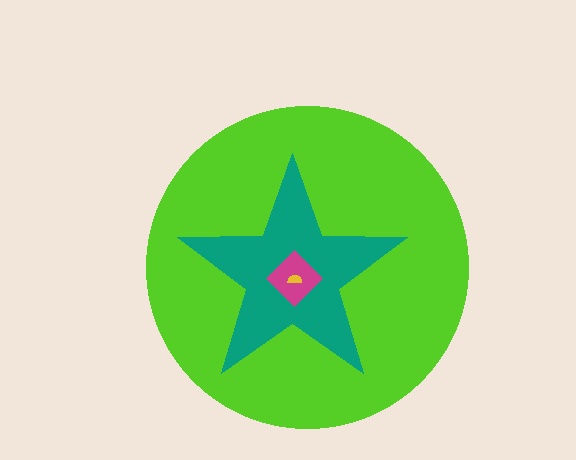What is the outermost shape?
The lime circle.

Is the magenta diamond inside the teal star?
Yes.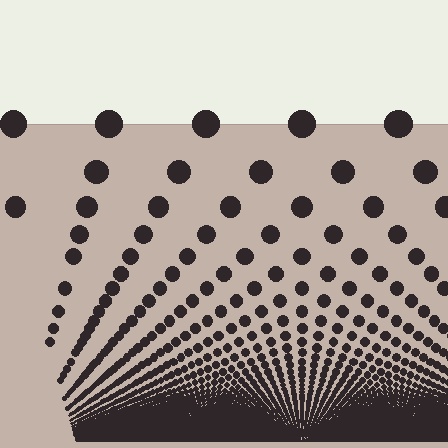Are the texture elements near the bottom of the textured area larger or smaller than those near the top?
Smaller. The gradient is inverted — elements near the bottom are smaller and denser.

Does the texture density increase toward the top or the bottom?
Density increases toward the bottom.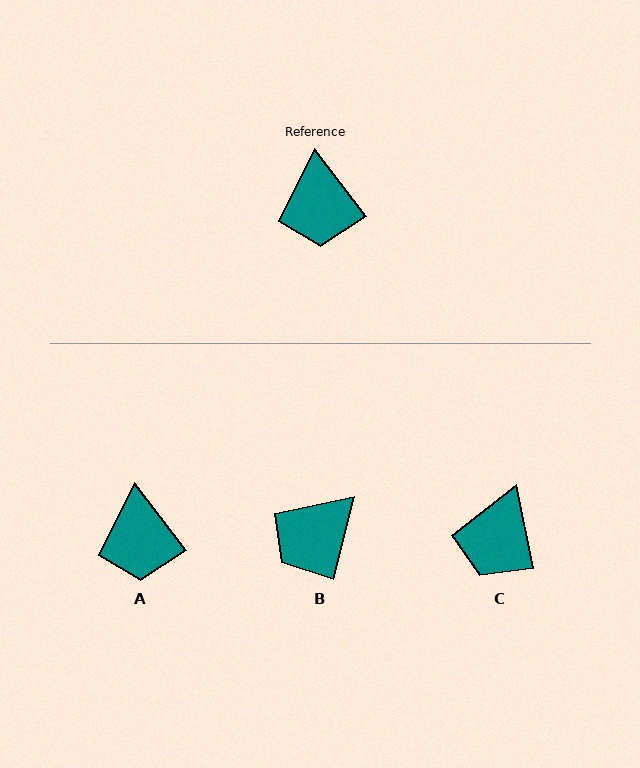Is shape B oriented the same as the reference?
No, it is off by about 51 degrees.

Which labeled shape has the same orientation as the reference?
A.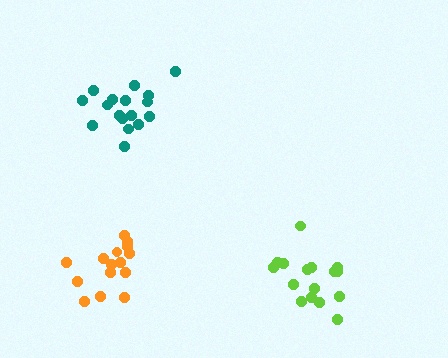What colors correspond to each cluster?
The clusters are colored: teal, orange, lime.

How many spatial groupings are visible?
There are 3 spatial groupings.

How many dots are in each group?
Group 1: 17 dots, Group 2: 15 dots, Group 3: 16 dots (48 total).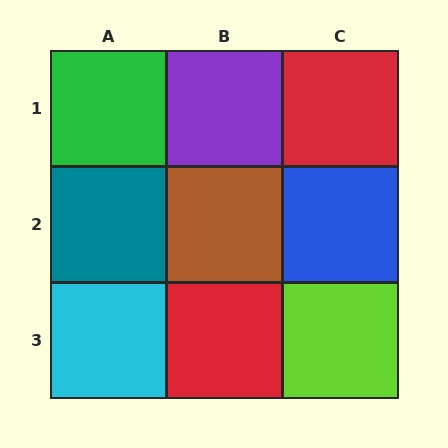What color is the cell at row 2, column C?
Blue.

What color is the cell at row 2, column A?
Teal.